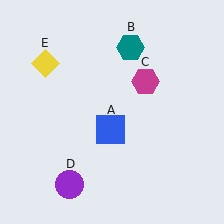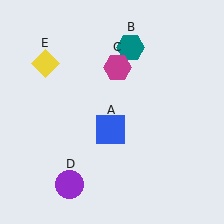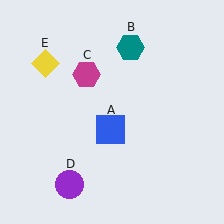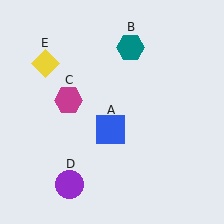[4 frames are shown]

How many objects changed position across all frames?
1 object changed position: magenta hexagon (object C).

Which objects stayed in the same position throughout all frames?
Blue square (object A) and teal hexagon (object B) and purple circle (object D) and yellow diamond (object E) remained stationary.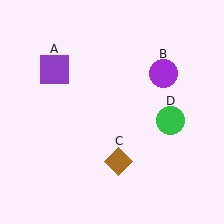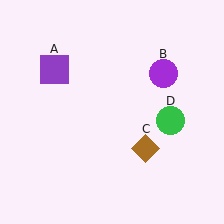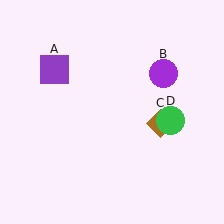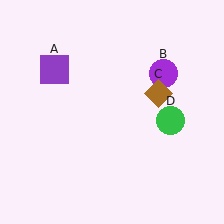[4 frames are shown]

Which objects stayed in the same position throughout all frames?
Purple square (object A) and purple circle (object B) and green circle (object D) remained stationary.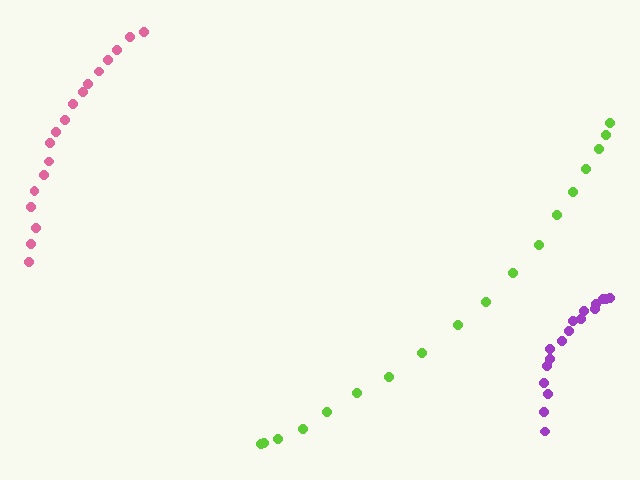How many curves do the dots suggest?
There are 3 distinct paths.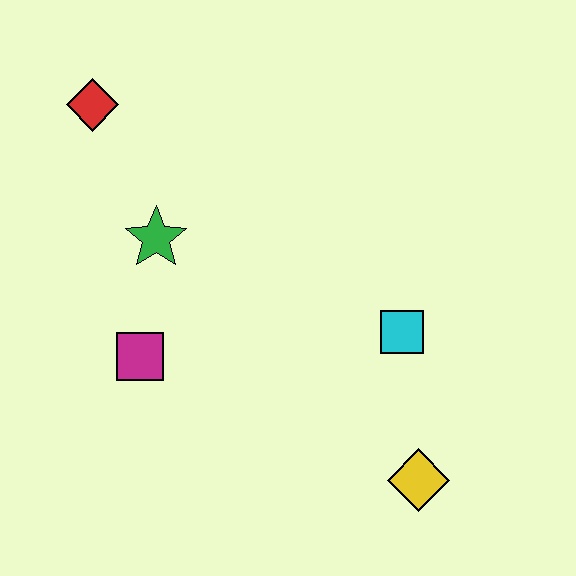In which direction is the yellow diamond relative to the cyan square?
The yellow diamond is below the cyan square.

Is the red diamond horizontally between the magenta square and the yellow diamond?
No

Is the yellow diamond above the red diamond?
No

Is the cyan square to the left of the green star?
No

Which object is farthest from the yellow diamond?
The red diamond is farthest from the yellow diamond.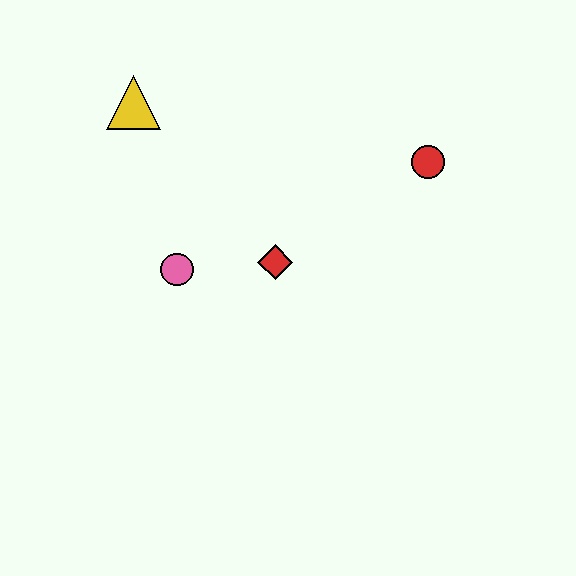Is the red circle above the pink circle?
Yes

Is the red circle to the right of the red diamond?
Yes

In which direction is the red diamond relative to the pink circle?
The red diamond is to the right of the pink circle.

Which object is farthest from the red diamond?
The yellow triangle is farthest from the red diamond.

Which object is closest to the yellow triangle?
The pink circle is closest to the yellow triangle.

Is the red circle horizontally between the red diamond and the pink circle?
No